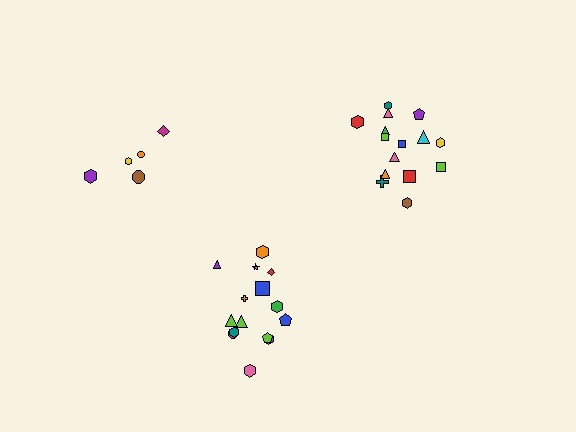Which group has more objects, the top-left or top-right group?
The top-right group.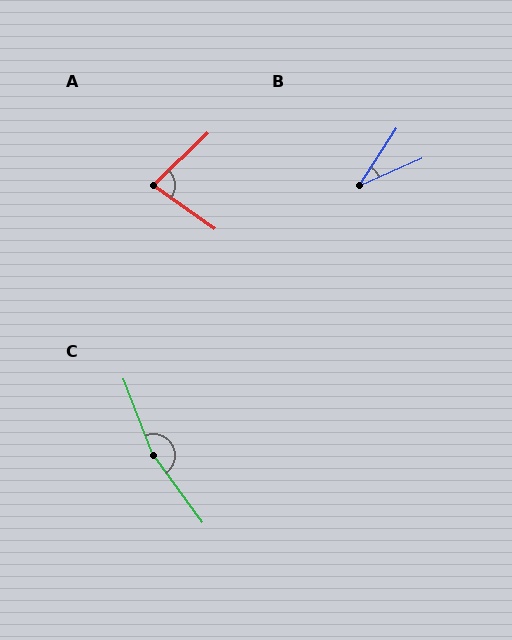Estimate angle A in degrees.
Approximately 79 degrees.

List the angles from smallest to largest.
B (33°), A (79°), C (165°).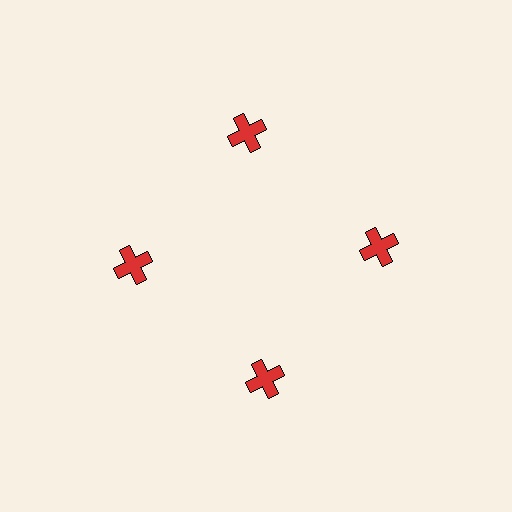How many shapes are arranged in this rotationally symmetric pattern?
There are 4 shapes, arranged in 4 groups of 1.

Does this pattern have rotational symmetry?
Yes, this pattern has 4-fold rotational symmetry. It looks the same after rotating 90 degrees around the center.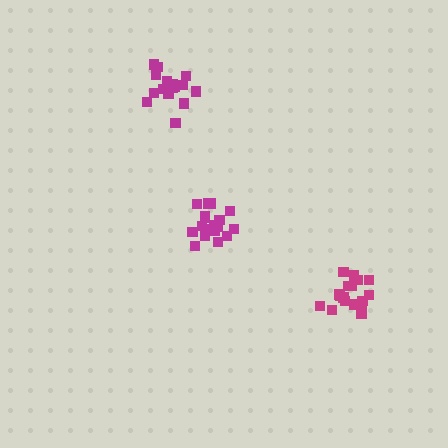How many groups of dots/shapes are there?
There are 3 groups.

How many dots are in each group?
Group 1: 18 dots, Group 2: 17 dots, Group 3: 16 dots (51 total).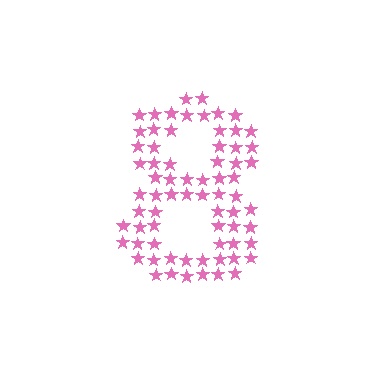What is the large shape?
The large shape is the digit 8.